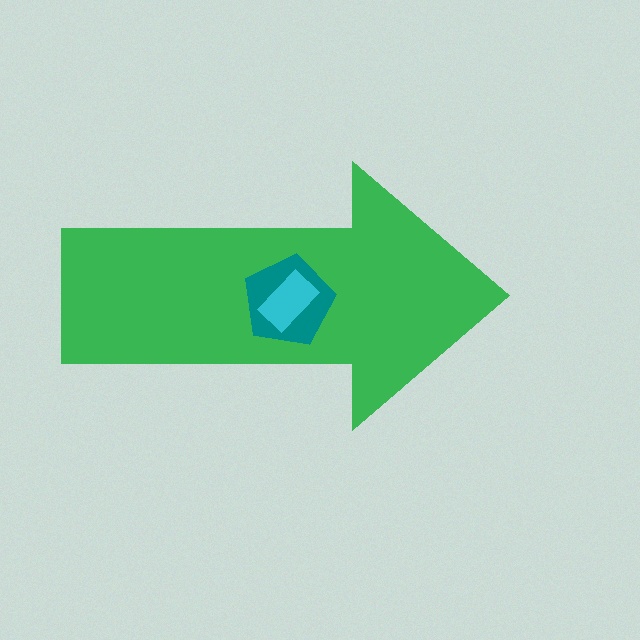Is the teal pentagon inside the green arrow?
Yes.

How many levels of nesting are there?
3.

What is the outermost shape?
The green arrow.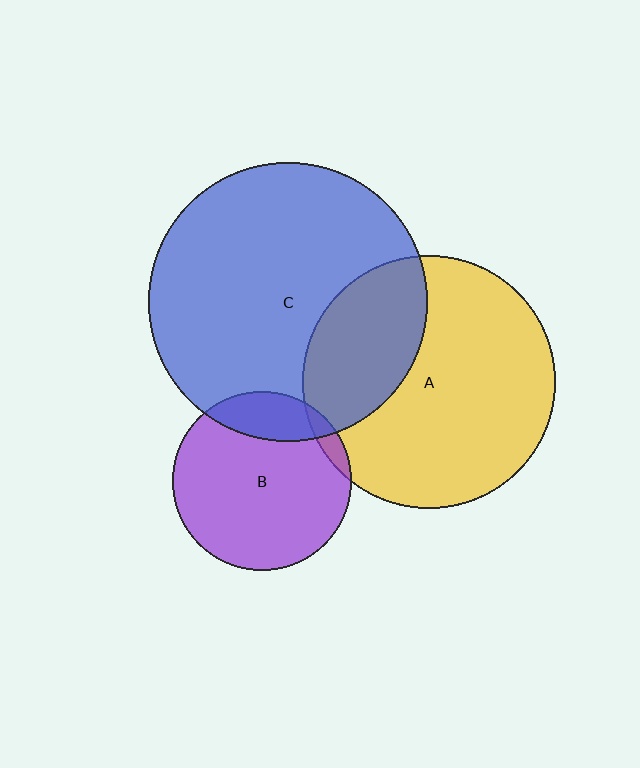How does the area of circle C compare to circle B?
Approximately 2.4 times.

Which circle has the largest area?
Circle C (blue).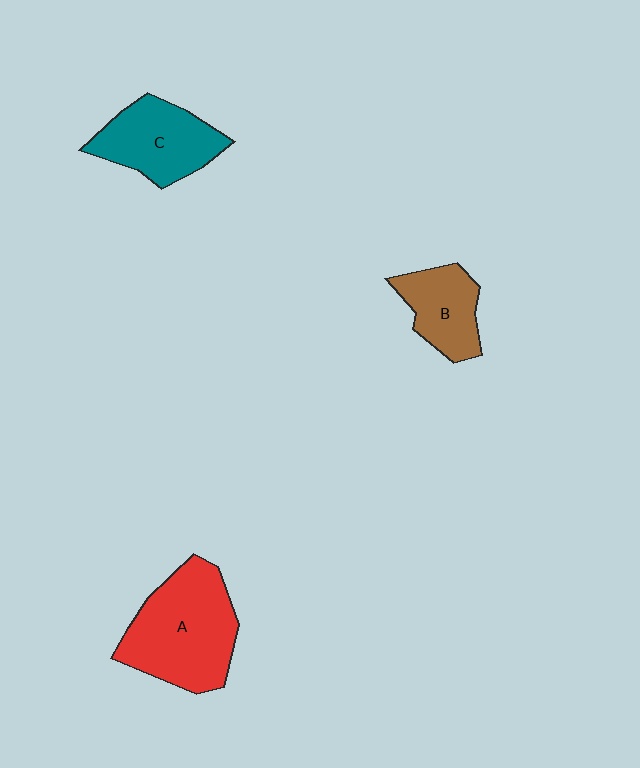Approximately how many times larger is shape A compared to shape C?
Approximately 1.4 times.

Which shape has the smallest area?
Shape B (brown).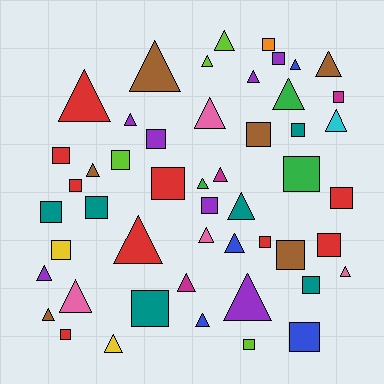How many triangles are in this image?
There are 26 triangles.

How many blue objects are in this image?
There are 4 blue objects.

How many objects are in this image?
There are 50 objects.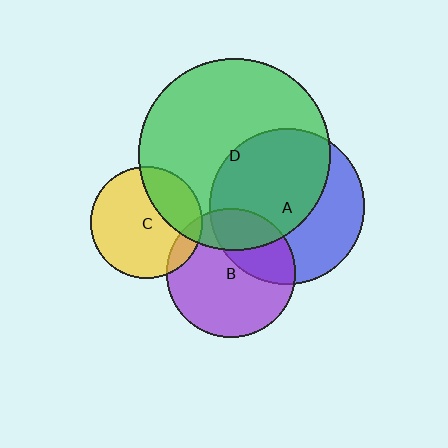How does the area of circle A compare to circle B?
Approximately 1.5 times.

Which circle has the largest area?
Circle D (green).